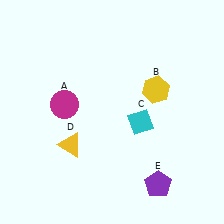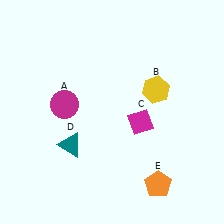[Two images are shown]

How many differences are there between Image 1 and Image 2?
There are 3 differences between the two images.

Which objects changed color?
C changed from cyan to magenta. D changed from yellow to teal. E changed from purple to orange.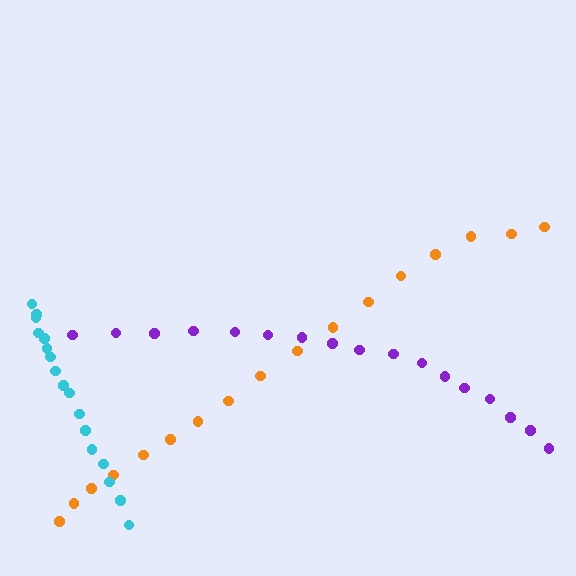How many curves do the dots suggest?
There are 3 distinct paths.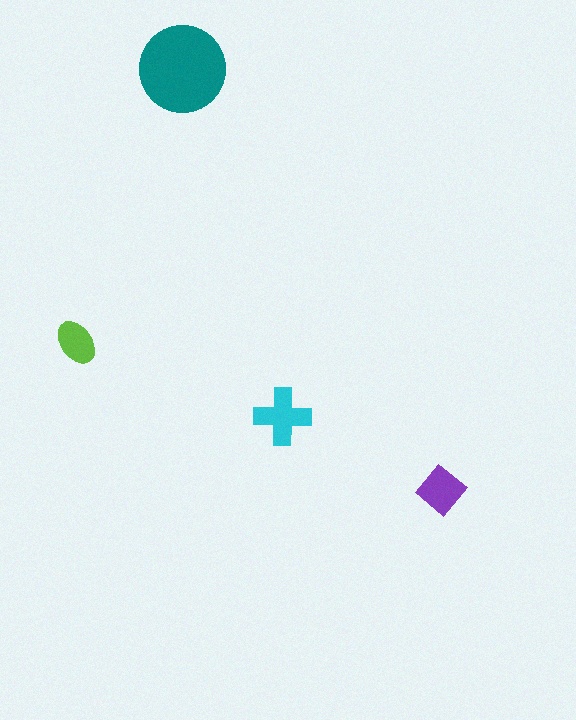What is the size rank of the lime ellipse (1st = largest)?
4th.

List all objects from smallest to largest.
The lime ellipse, the purple diamond, the cyan cross, the teal circle.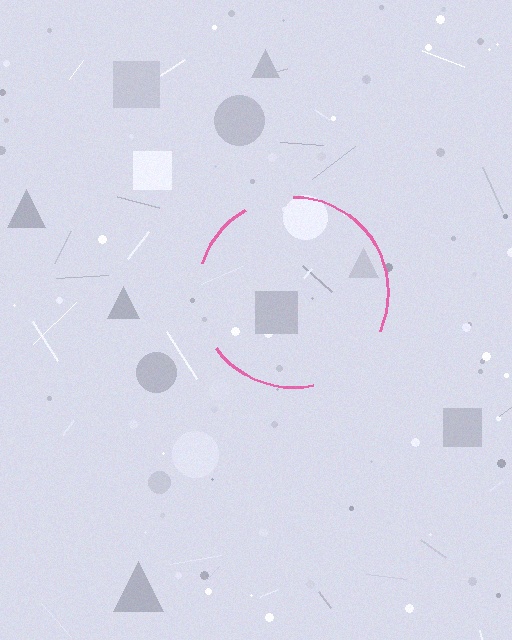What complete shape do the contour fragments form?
The contour fragments form a circle.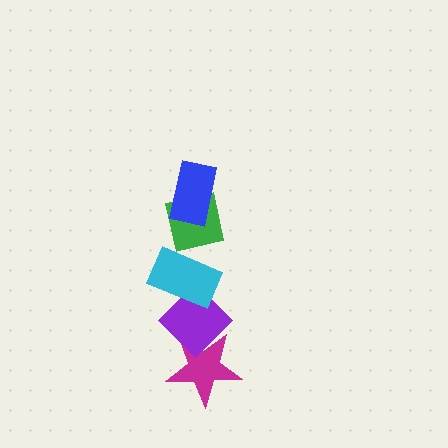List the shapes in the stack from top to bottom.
From top to bottom: the blue rectangle, the green square, the cyan rectangle, the purple diamond, the magenta star.